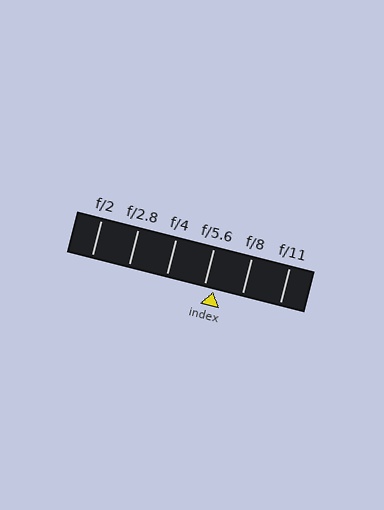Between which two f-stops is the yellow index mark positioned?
The index mark is between f/5.6 and f/8.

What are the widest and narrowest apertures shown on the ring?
The widest aperture shown is f/2 and the narrowest is f/11.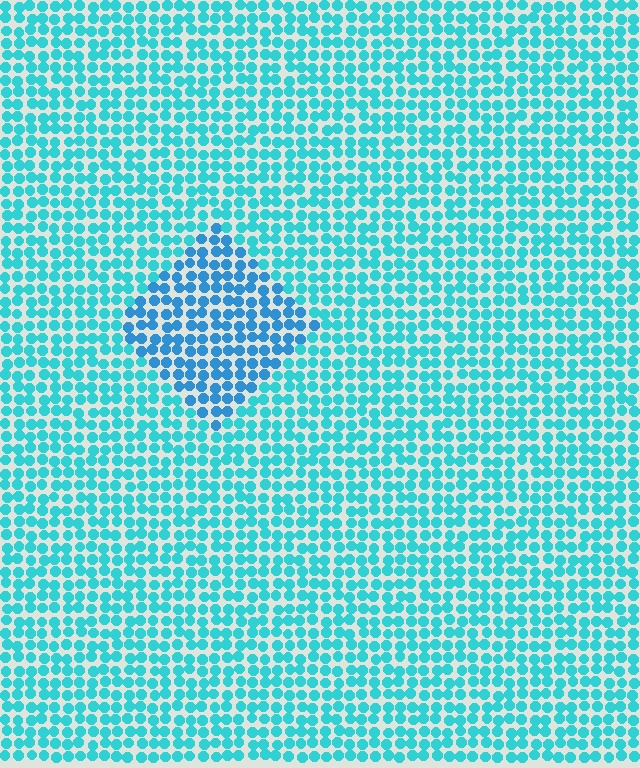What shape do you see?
I see a diamond.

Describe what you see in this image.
The image is filled with small cyan elements in a uniform arrangement. A diamond-shaped region is visible where the elements are tinted to a slightly different hue, forming a subtle color boundary.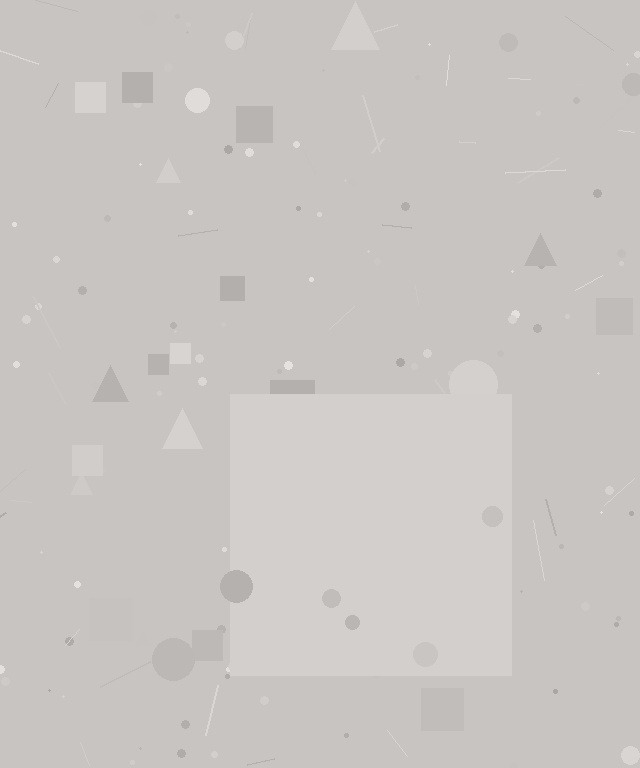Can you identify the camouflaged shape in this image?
The camouflaged shape is a square.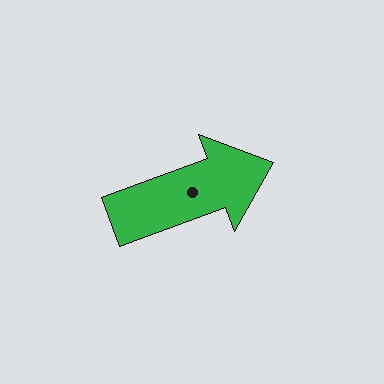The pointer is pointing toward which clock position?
Roughly 2 o'clock.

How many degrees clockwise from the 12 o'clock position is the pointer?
Approximately 70 degrees.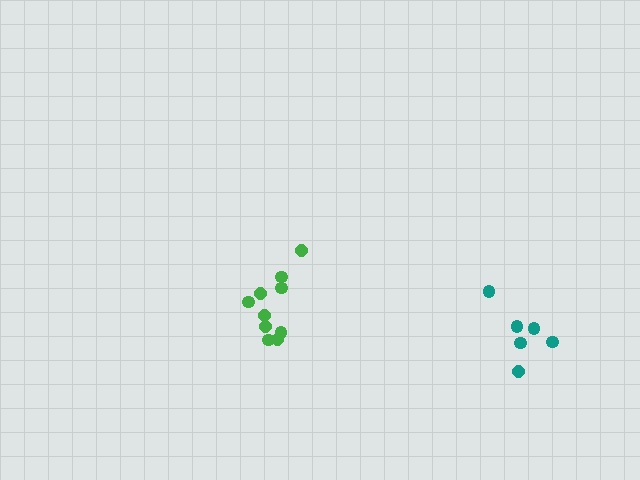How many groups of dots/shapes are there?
There are 2 groups.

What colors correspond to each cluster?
The clusters are colored: green, teal.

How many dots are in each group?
Group 1: 10 dots, Group 2: 6 dots (16 total).